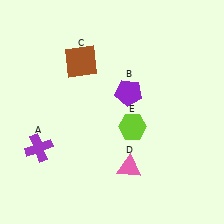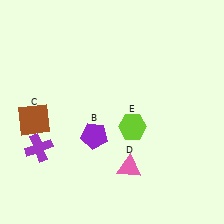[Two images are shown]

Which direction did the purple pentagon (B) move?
The purple pentagon (B) moved down.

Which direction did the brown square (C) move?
The brown square (C) moved down.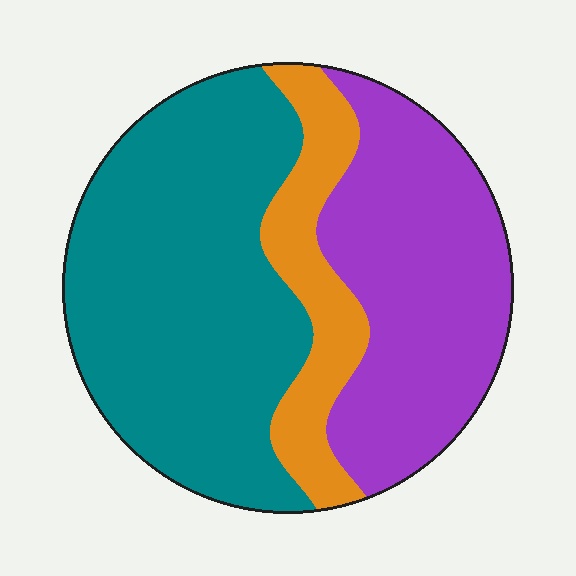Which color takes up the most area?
Teal, at roughly 50%.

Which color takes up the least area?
Orange, at roughly 15%.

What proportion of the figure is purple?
Purple takes up about one third (1/3) of the figure.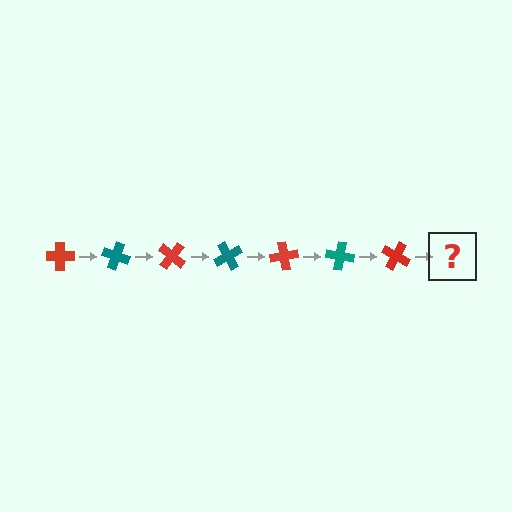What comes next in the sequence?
The next element should be a teal cross, rotated 140 degrees from the start.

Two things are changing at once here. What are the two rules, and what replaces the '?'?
The two rules are that it rotates 20 degrees each step and the color cycles through red and teal. The '?' should be a teal cross, rotated 140 degrees from the start.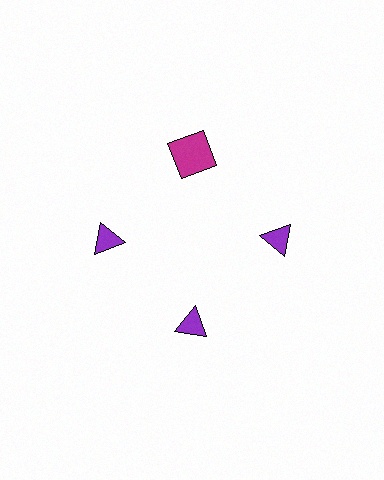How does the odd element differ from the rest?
It differs in both color (magenta instead of purple) and shape (square instead of triangle).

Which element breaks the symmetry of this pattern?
The magenta square at roughly the 12 o'clock position breaks the symmetry. All other shapes are purple triangles.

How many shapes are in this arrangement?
There are 4 shapes arranged in a ring pattern.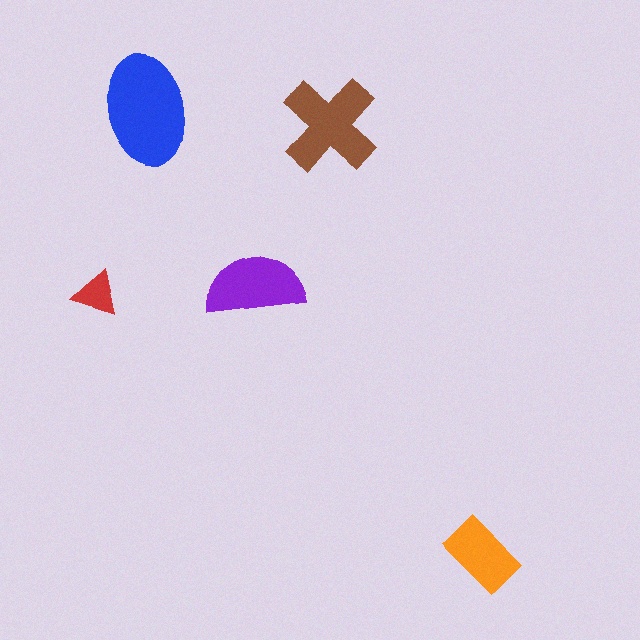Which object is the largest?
The blue ellipse.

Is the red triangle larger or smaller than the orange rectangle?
Smaller.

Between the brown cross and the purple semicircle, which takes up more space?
The brown cross.